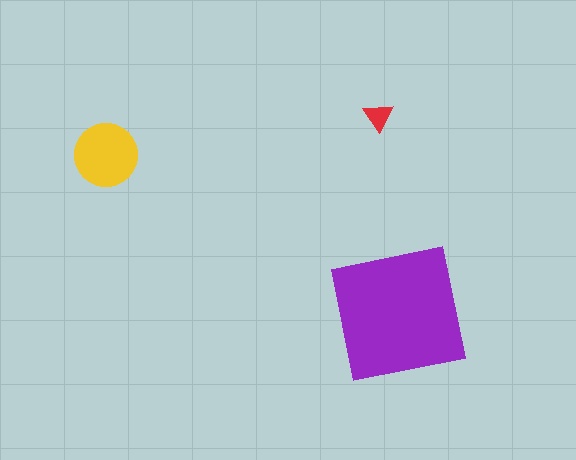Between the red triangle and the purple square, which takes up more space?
The purple square.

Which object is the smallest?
The red triangle.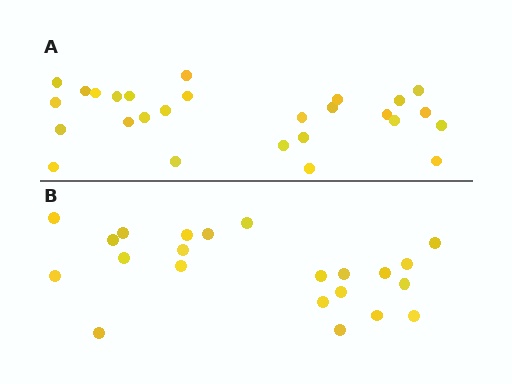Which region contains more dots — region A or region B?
Region A (the top region) has more dots.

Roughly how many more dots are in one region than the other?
Region A has about 5 more dots than region B.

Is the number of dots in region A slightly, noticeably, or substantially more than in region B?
Region A has only slightly more — the two regions are fairly close. The ratio is roughly 1.2 to 1.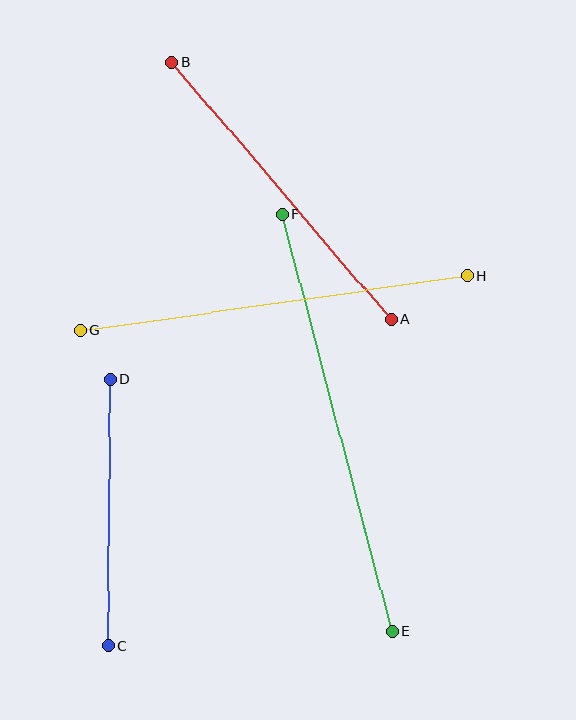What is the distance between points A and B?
The distance is approximately 338 pixels.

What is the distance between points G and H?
The distance is approximately 391 pixels.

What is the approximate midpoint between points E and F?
The midpoint is at approximately (337, 423) pixels.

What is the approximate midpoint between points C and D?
The midpoint is at approximately (109, 513) pixels.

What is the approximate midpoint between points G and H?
The midpoint is at approximately (274, 303) pixels.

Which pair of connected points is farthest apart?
Points E and F are farthest apart.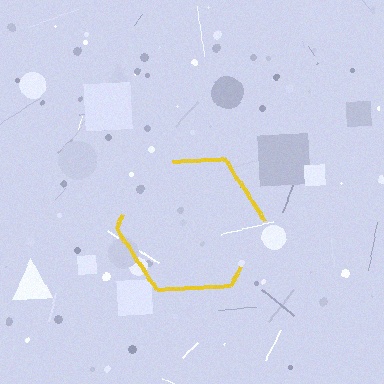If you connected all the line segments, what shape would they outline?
They would outline a hexagon.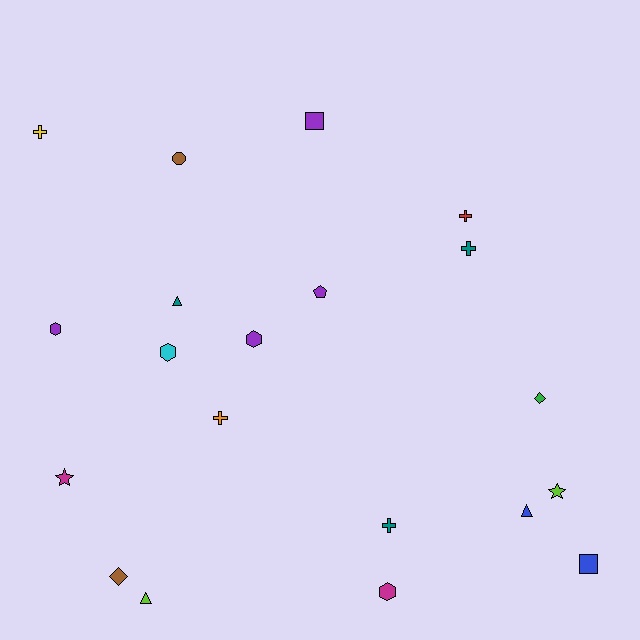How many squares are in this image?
There are 2 squares.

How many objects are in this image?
There are 20 objects.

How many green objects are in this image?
There is 1 green object.